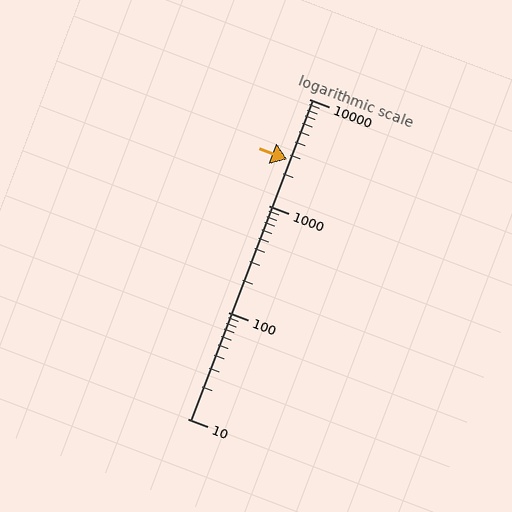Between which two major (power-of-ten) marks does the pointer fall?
The pointer is between 1000 and 10000.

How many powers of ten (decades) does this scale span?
The scale spans 3 decades, from 10 to 10000.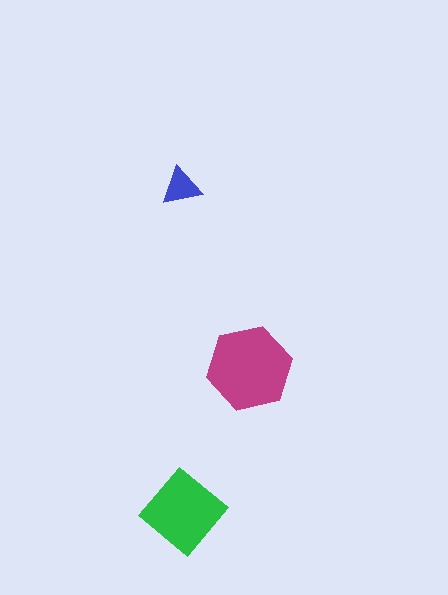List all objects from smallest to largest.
The blue triangle, the green diamond, the magenta hexagon.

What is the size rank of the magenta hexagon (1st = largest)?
1st.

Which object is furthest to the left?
The blue triangle is leftmost.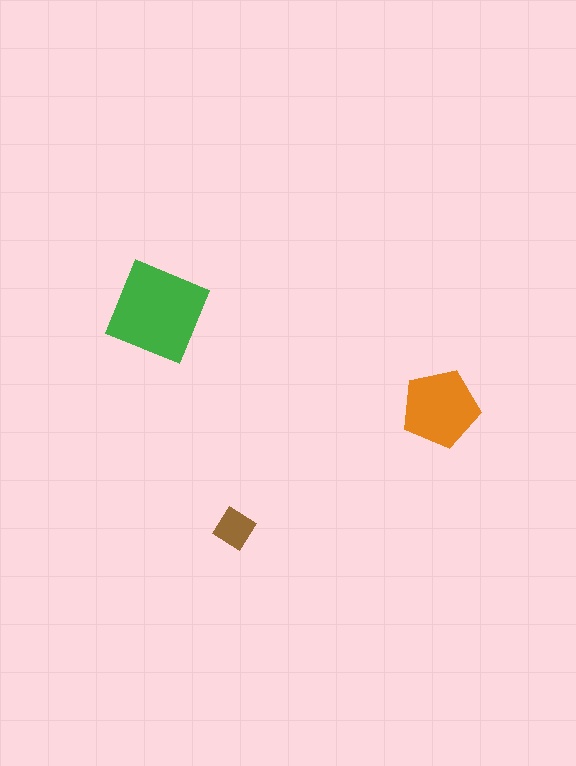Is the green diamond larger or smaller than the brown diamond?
Larger.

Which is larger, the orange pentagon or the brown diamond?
The orange pentagon.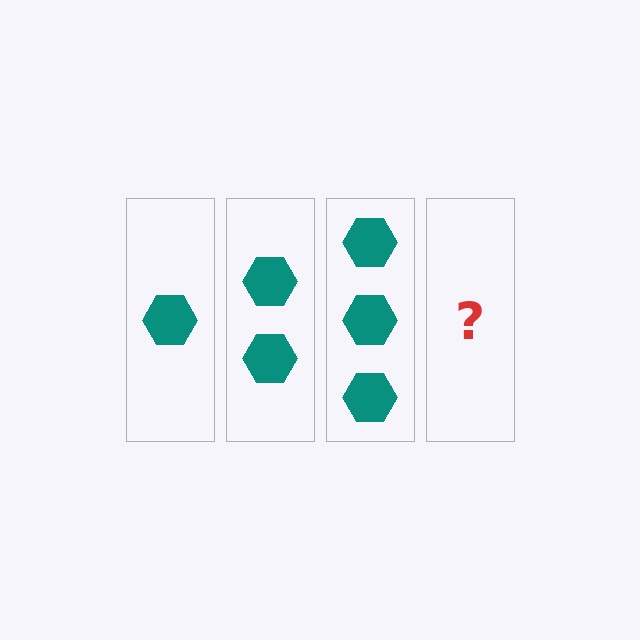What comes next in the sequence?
The next element should be 4 hexagons.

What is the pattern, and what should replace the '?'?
The pattern is that each step adds one more hexagon. The '?' should be 4 hexagons.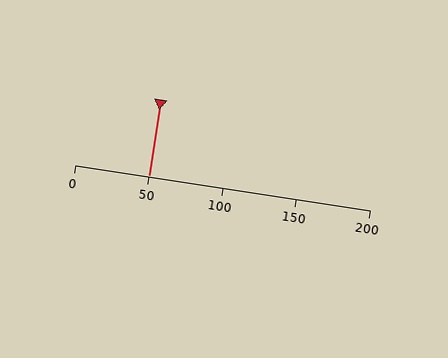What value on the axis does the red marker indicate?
The marker indicates approximately 50.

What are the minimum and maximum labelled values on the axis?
The axis runs from 0 to 200.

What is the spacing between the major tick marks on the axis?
The major ticks are spaced 50 apart.